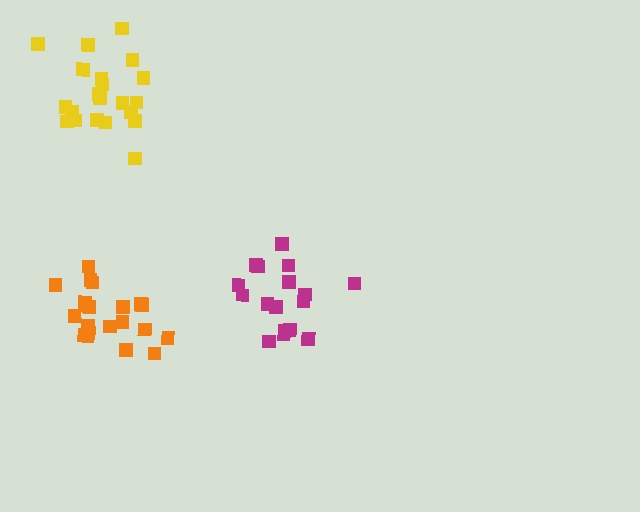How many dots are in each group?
Group 1: 17 dots, Group 2: 21 dots, Group 3: 21 dots (59 total).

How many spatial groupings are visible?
There are 3 spatial groupings.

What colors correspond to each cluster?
The clusters are colored: magenta, orange, yellow.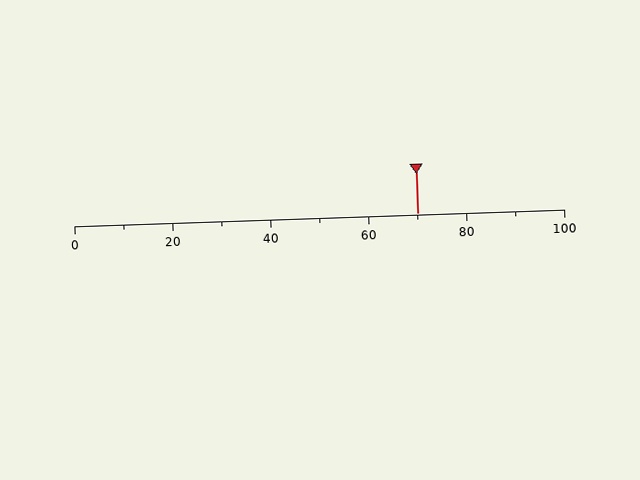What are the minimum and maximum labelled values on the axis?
The axis runs from 0 to 100.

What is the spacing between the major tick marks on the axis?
The major ticks are spaced 20 apart.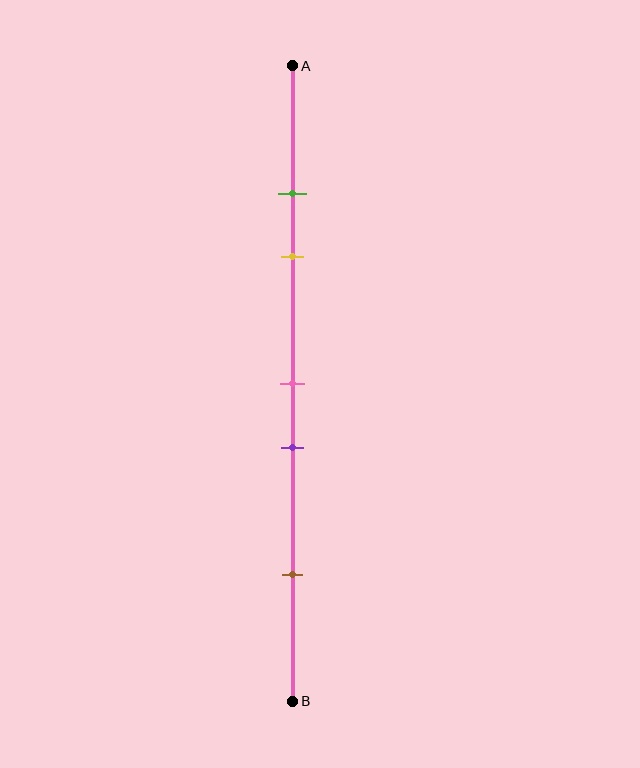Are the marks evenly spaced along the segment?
No, the marks are not evenly spaced.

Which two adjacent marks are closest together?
The green and yellow marks are the closest adjacent pair.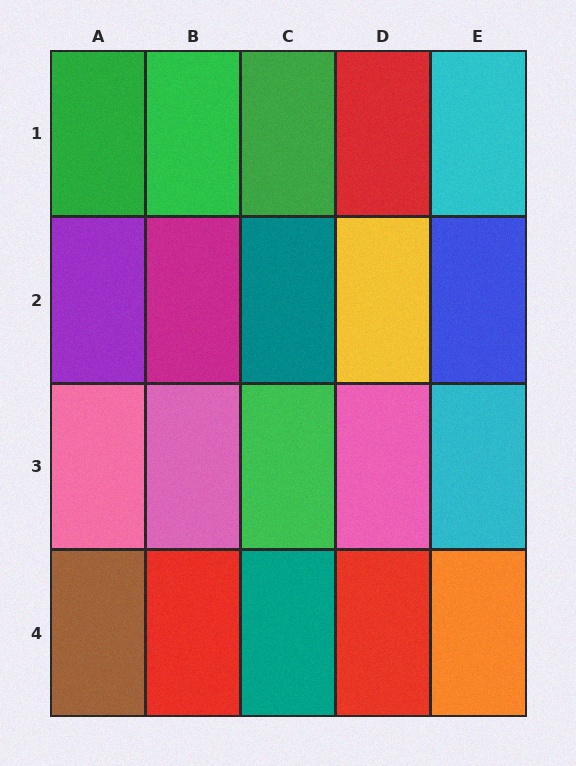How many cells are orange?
1 cell is orange.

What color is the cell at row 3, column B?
Pink.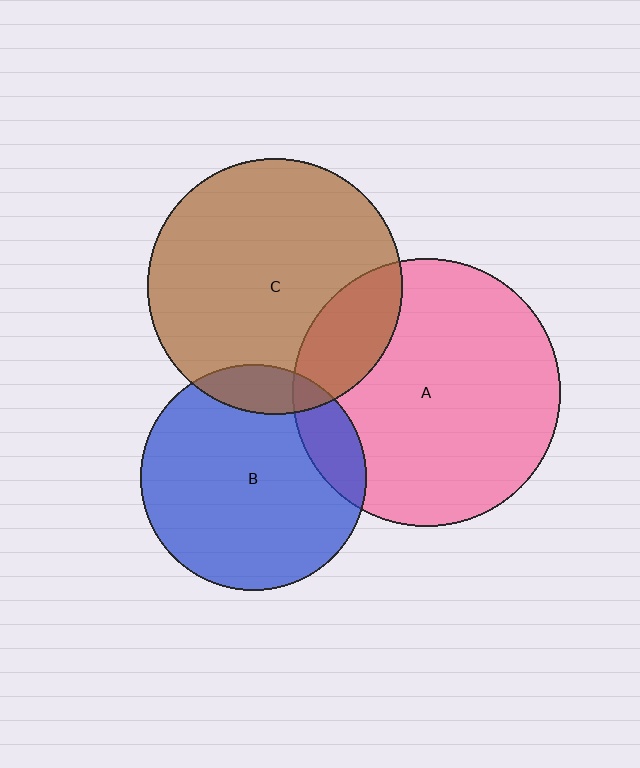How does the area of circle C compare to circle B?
Approximately 1.3 times.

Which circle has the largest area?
Circle A (pink).